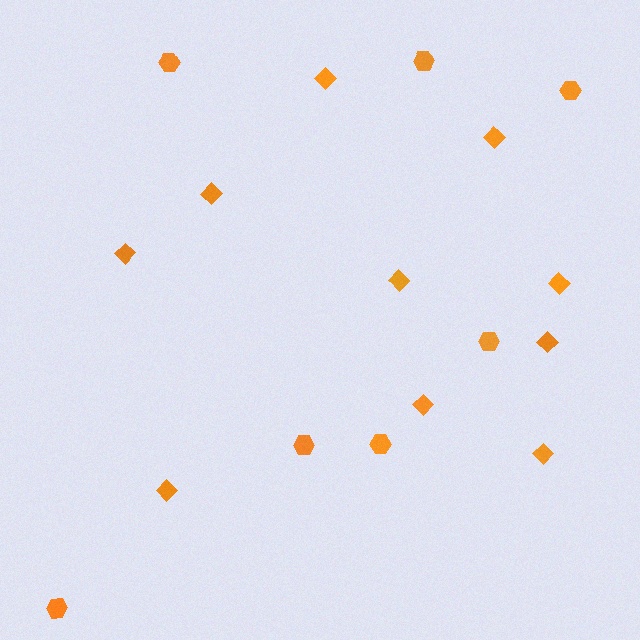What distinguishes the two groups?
There are 2 groups: one group of diamonds (10) and one group of hexagons (7).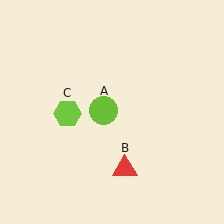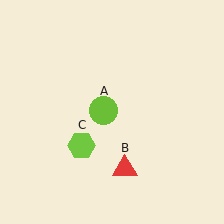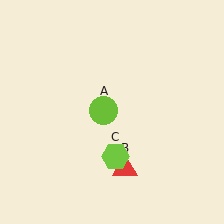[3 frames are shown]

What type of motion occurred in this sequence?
The lime hexagon (object C) rotated counterclockwise around the center of the scene.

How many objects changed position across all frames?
1 object changed position: lime hexagon (object C).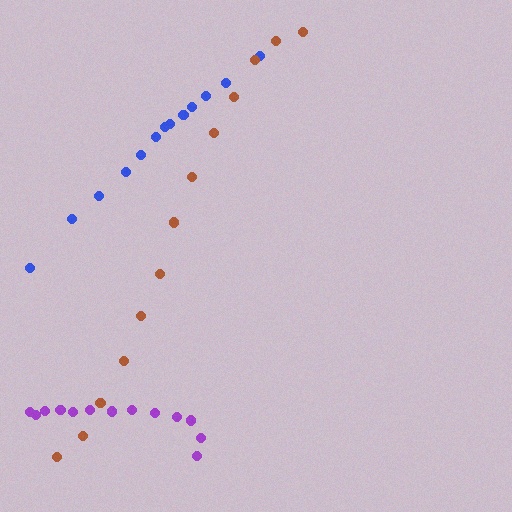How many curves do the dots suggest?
There are 3 distinct paths.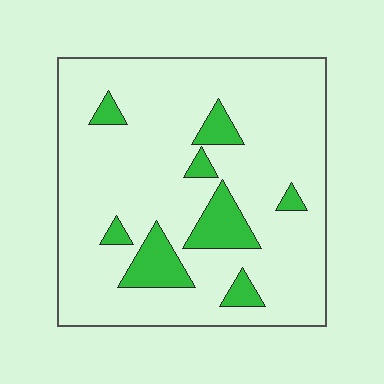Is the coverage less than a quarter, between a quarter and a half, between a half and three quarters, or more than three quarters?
Less than a quarter.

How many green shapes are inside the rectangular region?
8.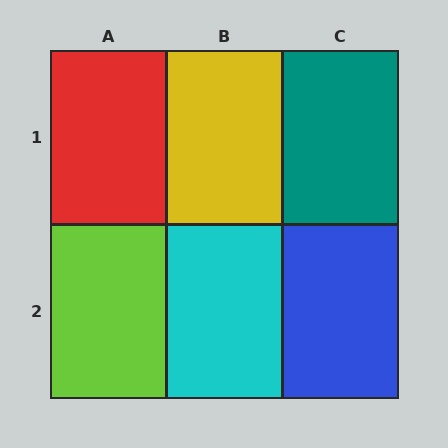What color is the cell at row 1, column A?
Red.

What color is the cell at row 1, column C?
Teal.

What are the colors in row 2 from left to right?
Lime, cyan, blue.